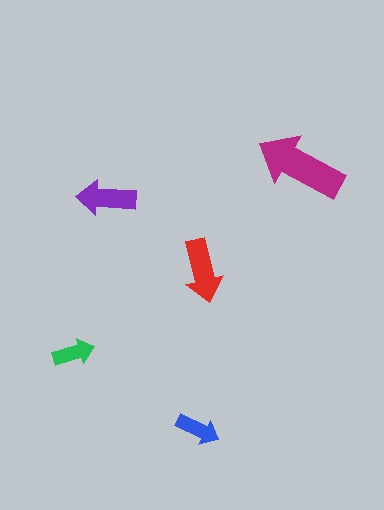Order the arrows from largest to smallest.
the magenta one, the red one, the purple one, the blue one, the green one.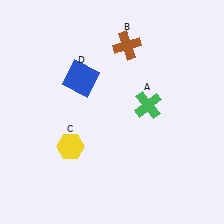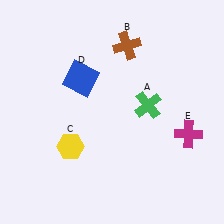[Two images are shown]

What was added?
A magenta cross (E) was added in Image 2.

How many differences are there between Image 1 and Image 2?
There is 1 difference between the two images.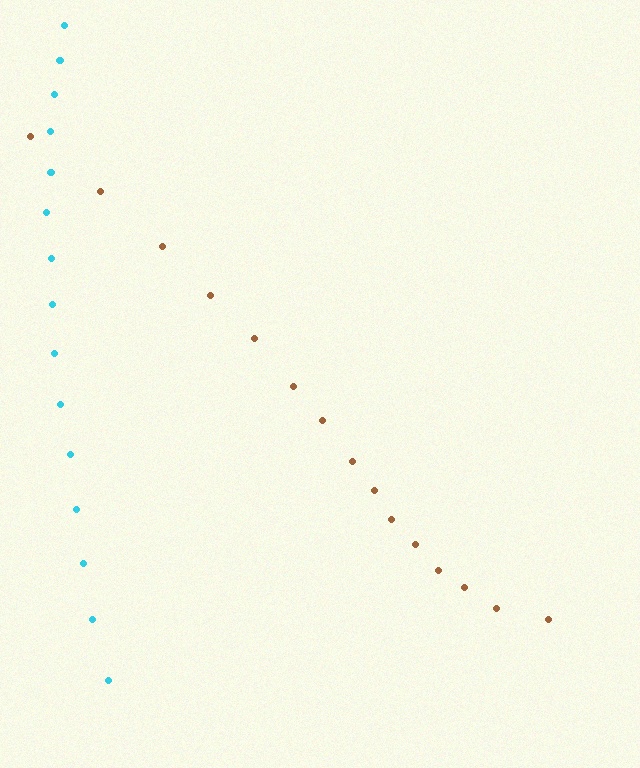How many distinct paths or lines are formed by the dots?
There are 2 distinct paths.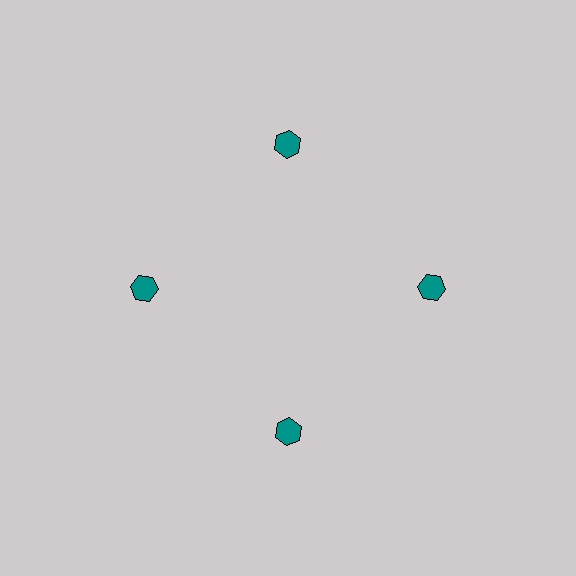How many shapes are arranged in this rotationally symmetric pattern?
There are 4 shapes, arranged in 4 groups of 1.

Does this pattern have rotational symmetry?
Yes, this pattern has 4-fold rotational symmetry. It looks the same after rotating 90 degrees around the center.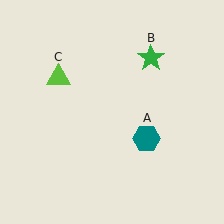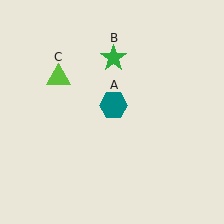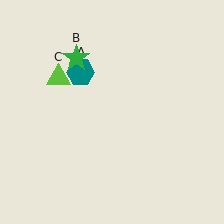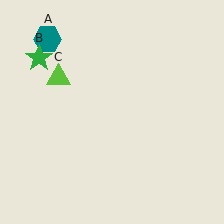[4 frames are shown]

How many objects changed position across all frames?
2 objects changed position: teal hexagon (object A), green star (object B).